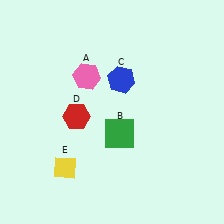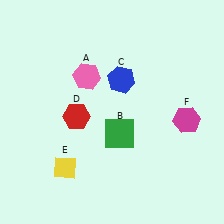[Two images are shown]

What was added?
A magenta hexagon (F) was added in Image 2.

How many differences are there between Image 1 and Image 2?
There is 1 difference between the two images.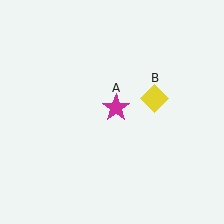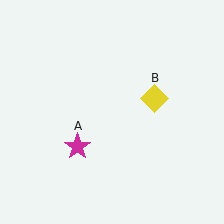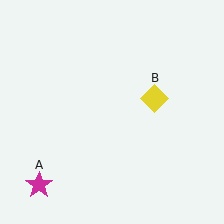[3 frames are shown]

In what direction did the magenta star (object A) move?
The magenta star (object A) moved down and to the left.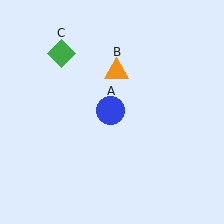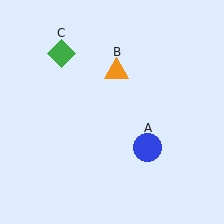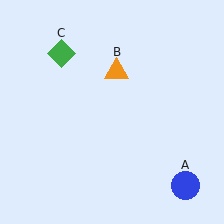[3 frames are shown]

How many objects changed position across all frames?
1 object changed position: blue circle (object A).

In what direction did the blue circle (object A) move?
The blue circle (object A) moved down and to the right.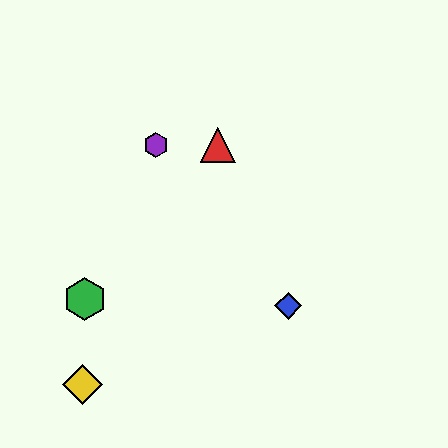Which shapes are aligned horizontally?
The red triangle, the purple hexagon are aligned horizontally.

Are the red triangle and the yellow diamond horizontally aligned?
No, the red triangle is at y≈145 and the yellow diamond is at y≈384.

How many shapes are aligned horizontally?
2 shapes (the red triangle, the purple hexagon) are aligned horizontally.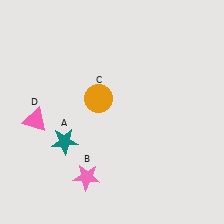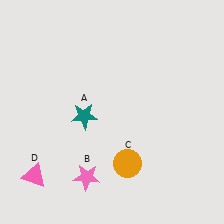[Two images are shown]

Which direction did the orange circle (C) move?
The orange circle (C) moved down.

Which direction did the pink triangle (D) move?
The pink triangle (D) moved down.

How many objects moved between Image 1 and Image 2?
3 objects moved between the two images.